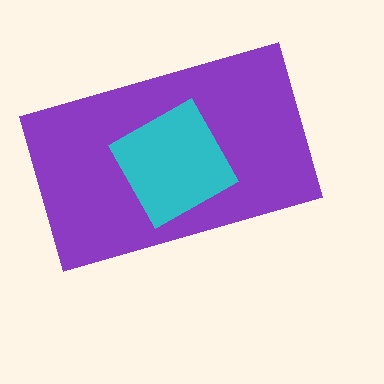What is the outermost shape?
The purple rectangle.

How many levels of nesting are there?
2.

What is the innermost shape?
The cyan square.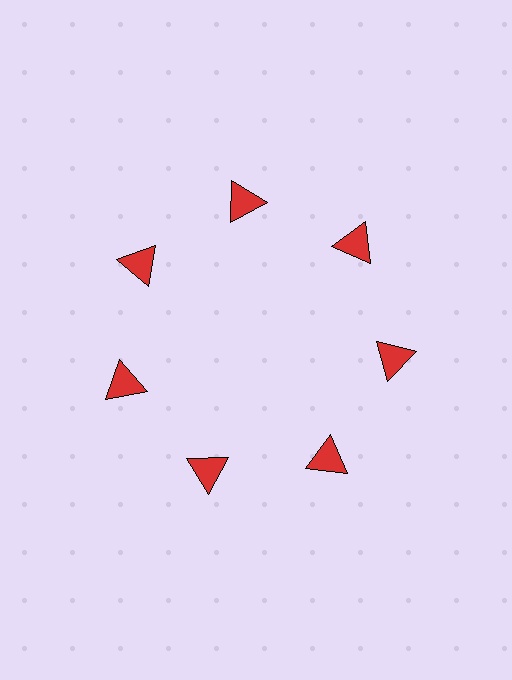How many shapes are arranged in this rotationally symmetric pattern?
There are 7 shapes, arranged in 7 groups of 1.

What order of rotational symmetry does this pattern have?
This pattern has 7-fold rotational symmetry.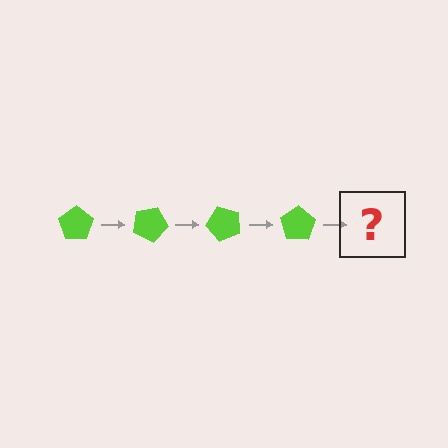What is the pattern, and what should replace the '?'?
The pattern is that the pentagon rotates 25 degrees each step. The '?' should be a lime pentagon rotated 100 degrees.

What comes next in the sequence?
The next element should be a lime pentagon rotated 100 degrees.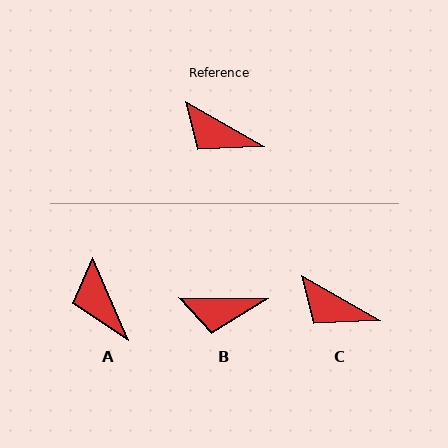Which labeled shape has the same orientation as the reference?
C.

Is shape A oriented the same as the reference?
No, it is off by about 37 degrees.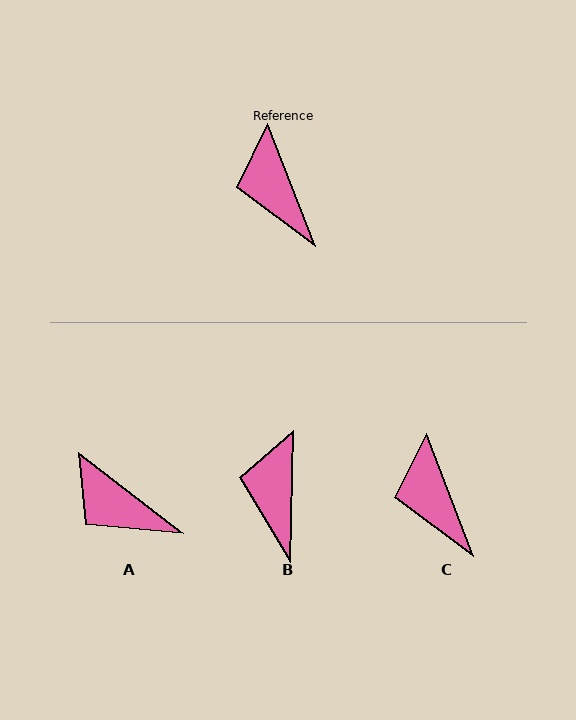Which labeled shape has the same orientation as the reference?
C.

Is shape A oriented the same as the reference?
No, it is off by about 31 degrees.